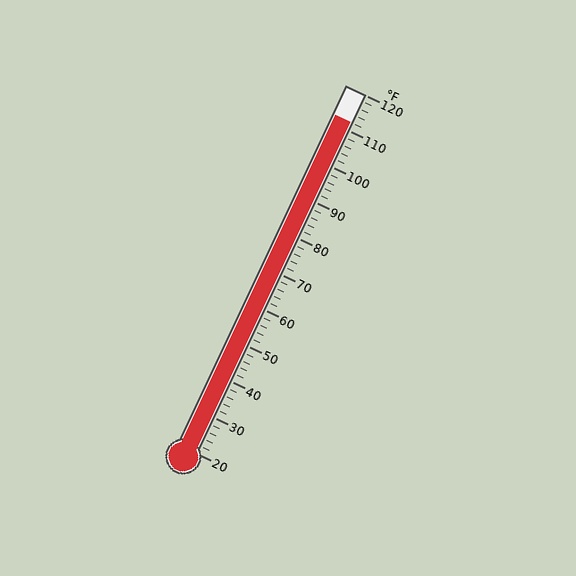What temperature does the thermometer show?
The thermometer shows approximately 112°F.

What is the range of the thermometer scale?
The thermometer scale ranges from 20°F to 120°F.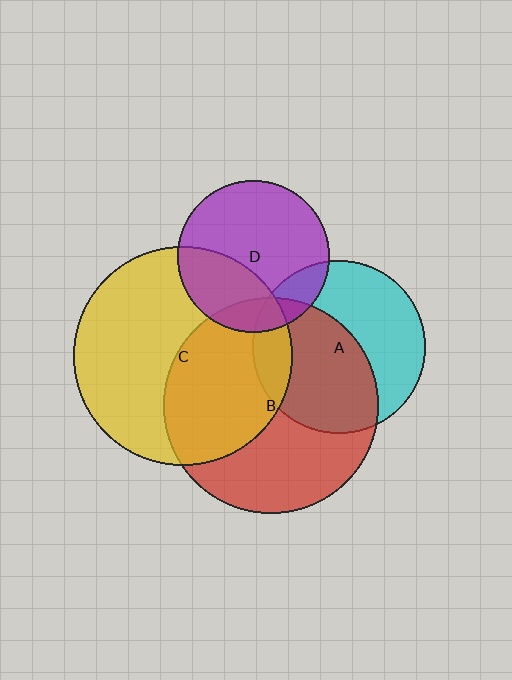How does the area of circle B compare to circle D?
Approximately 2.0 times.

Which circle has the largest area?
Circle C (yellow).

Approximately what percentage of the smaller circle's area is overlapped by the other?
Approximately 15%.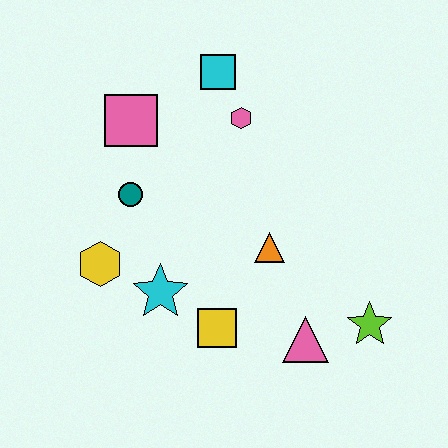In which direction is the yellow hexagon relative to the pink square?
The yellow hexagon is below the pink square.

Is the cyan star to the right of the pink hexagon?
No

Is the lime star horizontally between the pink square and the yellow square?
No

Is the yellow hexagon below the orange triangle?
Yes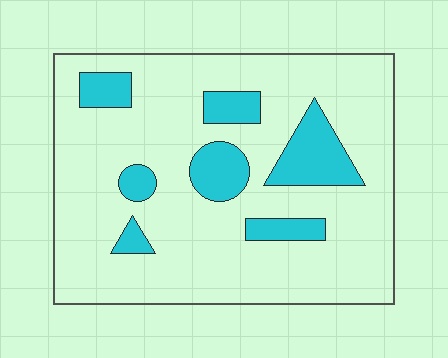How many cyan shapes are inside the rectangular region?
7.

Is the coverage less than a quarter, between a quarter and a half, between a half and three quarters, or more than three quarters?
Less than a quarter.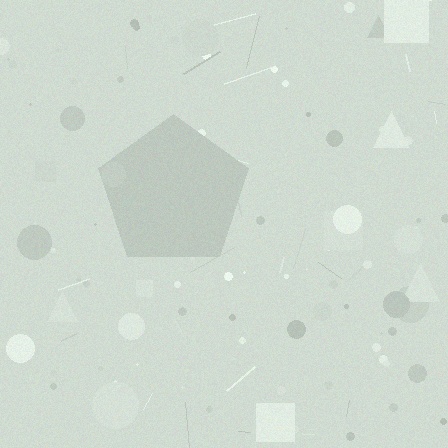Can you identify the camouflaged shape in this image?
The camouflaged shape is a pentagon.